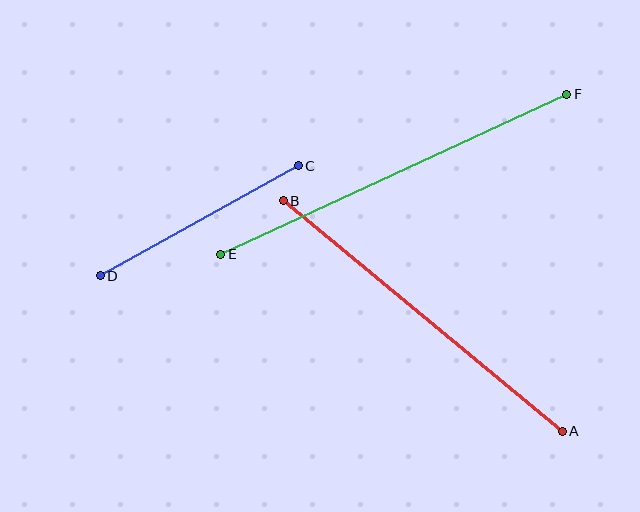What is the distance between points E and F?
The distance is approximately 381 pixels.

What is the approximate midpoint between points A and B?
The midpoint is at approximately (423, 316) pixels.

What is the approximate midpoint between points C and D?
The midpoint is at approximately (199, 221) pixels.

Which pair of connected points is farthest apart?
Points E and F are farthest apart.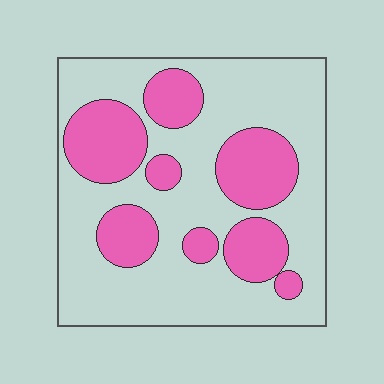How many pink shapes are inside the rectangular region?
8.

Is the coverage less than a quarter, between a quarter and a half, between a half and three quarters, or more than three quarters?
Between a quarter and a half.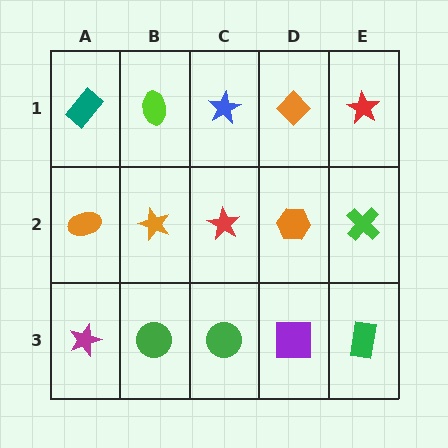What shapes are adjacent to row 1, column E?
A green cross (row 2, column E), an orange diamond (row 1, column D).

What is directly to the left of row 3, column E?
A purple square.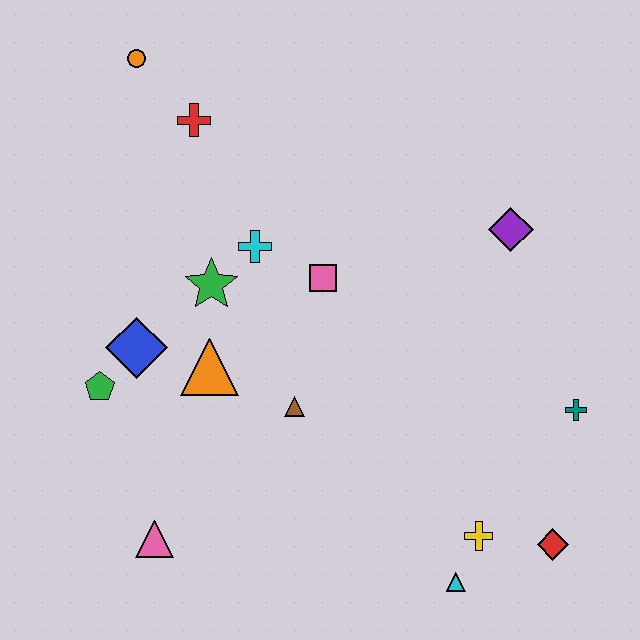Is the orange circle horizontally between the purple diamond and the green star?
No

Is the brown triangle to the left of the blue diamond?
No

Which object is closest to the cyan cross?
The green star is closest to the cyan cross.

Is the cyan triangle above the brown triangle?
No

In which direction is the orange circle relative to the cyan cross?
The orange circle is above the cyan cross.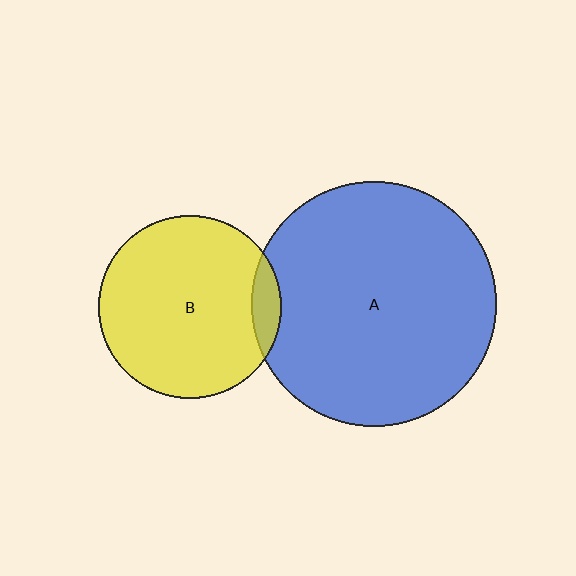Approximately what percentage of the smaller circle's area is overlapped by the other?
Approximately 10%.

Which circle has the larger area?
Circle A (blue).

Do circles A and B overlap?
Yes.